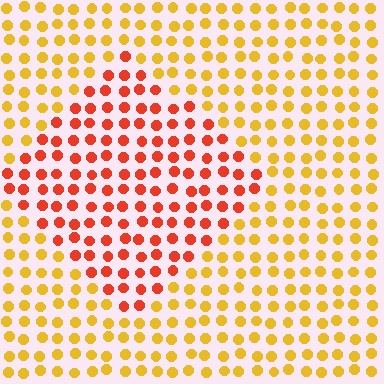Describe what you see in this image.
The image is filled with small yellow elements in a uniform arrangement. A diamond-shaped region is visible where the elements are tinted to a slightly different hue, forming a subtle color boundary.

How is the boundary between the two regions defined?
The boundary is defined purely by a slight shift in hue (about 41 degrees). Spacing, size, and orientation are identical on both sides.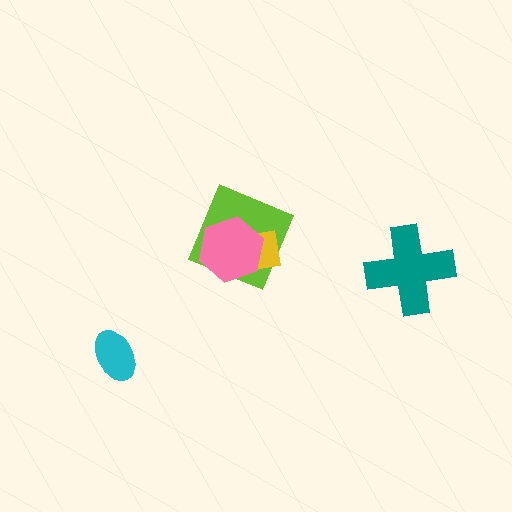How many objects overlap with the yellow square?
2 objects overlap with the yellow square.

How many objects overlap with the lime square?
2 objects overlap with the lime square.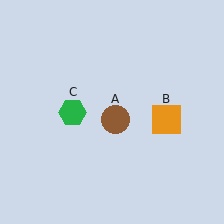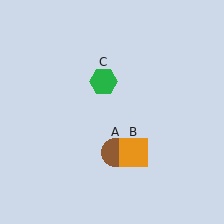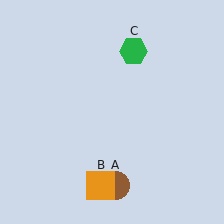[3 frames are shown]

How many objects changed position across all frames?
3 objects changed position: brown circle (object A), orange square (object B), green hexagon (object C).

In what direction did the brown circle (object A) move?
The brown circle (object A) moved down.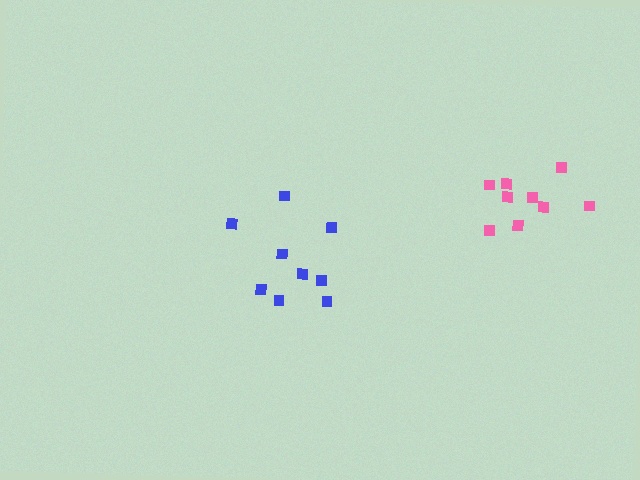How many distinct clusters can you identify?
There are 2 distinct clusters.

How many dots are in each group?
Group 1: 9 dots, Group 2: 9 dots (18 total).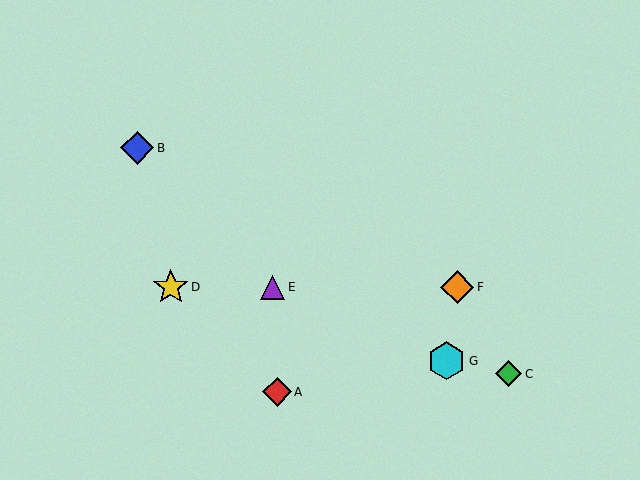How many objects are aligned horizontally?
3 objects (D, E, F) are aligned horizontally.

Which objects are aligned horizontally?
Objects D, E, F are aligned horizontally.